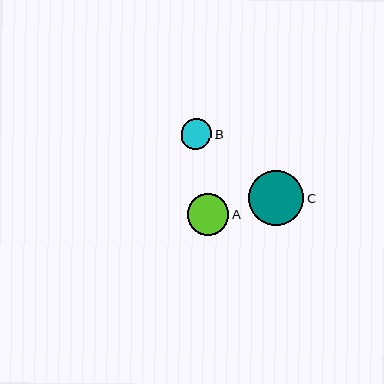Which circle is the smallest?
Circle B is the smallest with a size of approximately 31 pixels.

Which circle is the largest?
Circle C is the largest with a size of approximately 55 pixels.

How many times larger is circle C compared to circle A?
Circle C is approximately 1.3 times the size of circle A.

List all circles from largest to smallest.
From largest to smallest: C, A, B.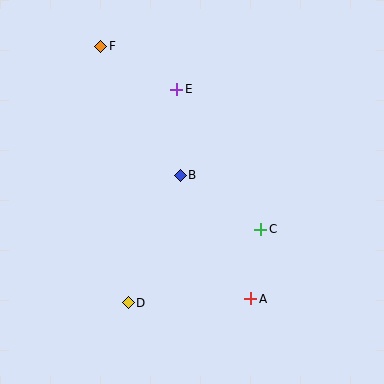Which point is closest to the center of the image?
Point B at (180, 175) is closest to the center.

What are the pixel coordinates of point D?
Point D is at (128, 303).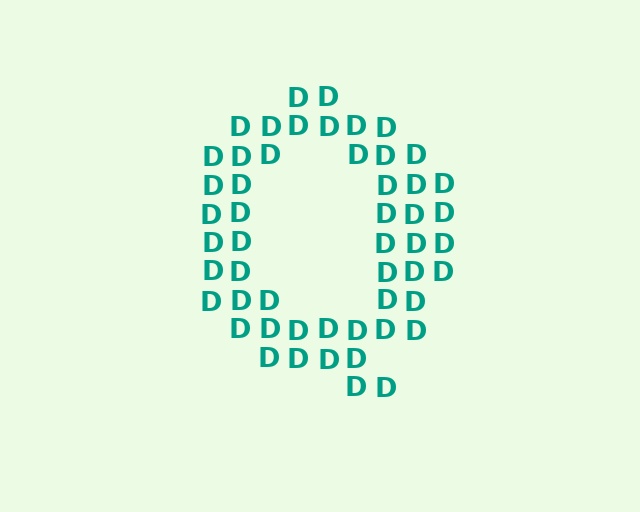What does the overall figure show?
The overall figure shows the letter Q.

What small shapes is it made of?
It is made of small letter D's.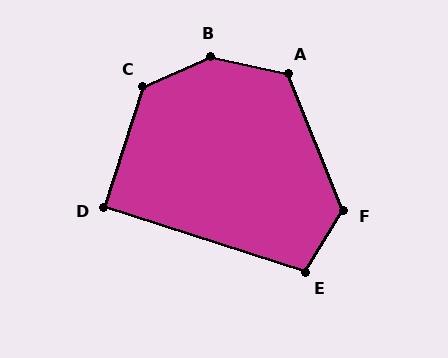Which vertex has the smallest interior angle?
D, at approximately 90 degrees.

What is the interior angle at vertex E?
Approximately 104 degrees (obtuse).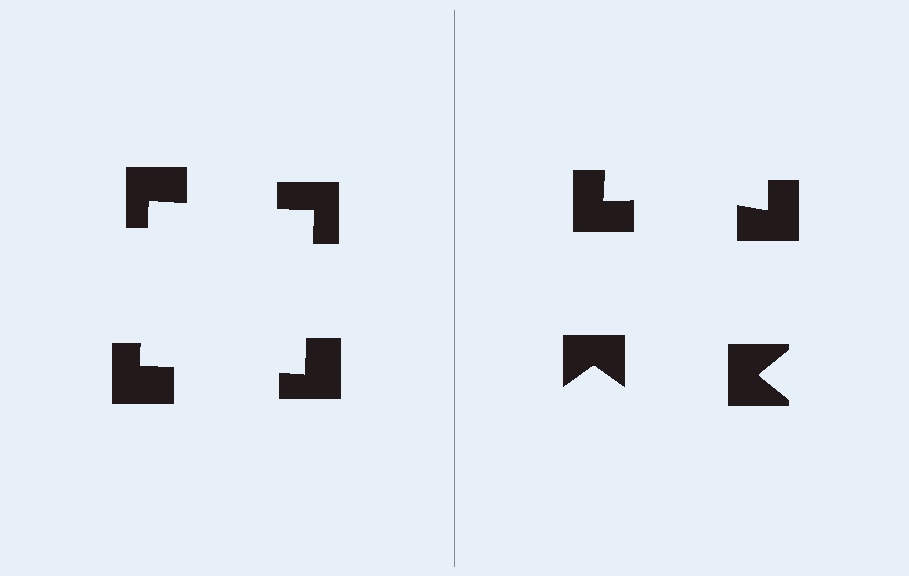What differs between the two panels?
The notched squares are positioned identically on both sides; only the wedge orientations differ. On the left they align to a square; on the right they are misaligned.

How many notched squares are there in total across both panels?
8 — 4 on each side.